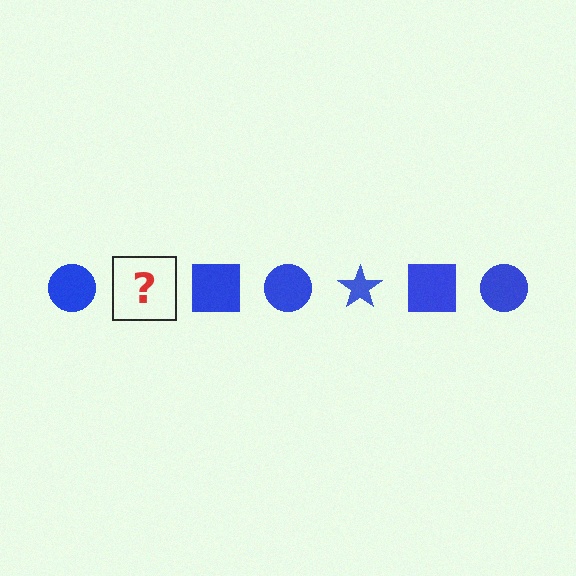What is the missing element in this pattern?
The missing element is a blue star.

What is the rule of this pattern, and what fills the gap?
The rule is that the pattern cycles through circle, star, square shapes in blue. The gap should be filled with a blue star.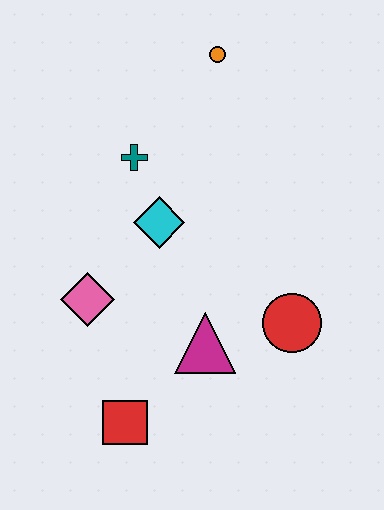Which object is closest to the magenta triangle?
The red circle is closest to the magenta triangle.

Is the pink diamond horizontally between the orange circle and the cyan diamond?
No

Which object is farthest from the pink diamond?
The orange circle is farthest from the pink diamond.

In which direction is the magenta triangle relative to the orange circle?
The magenta triangle is below the orange circle.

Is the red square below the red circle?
Yes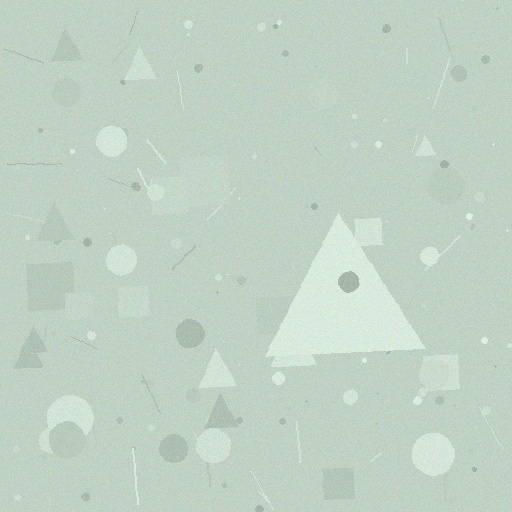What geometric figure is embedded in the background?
A triangle is embedded in the background.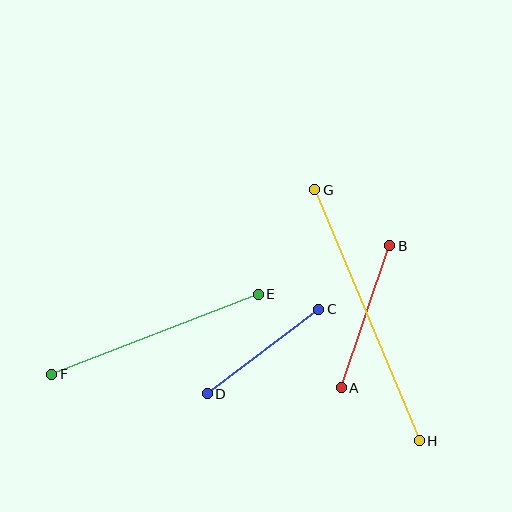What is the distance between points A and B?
The distance is approximately 150 pixels.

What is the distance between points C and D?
The distance is approximately 140 pixels.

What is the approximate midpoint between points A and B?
The midpoint is at approximately (366, 317) pixels.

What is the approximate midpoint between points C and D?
The midpoint is at approximately (263, 352) pixels.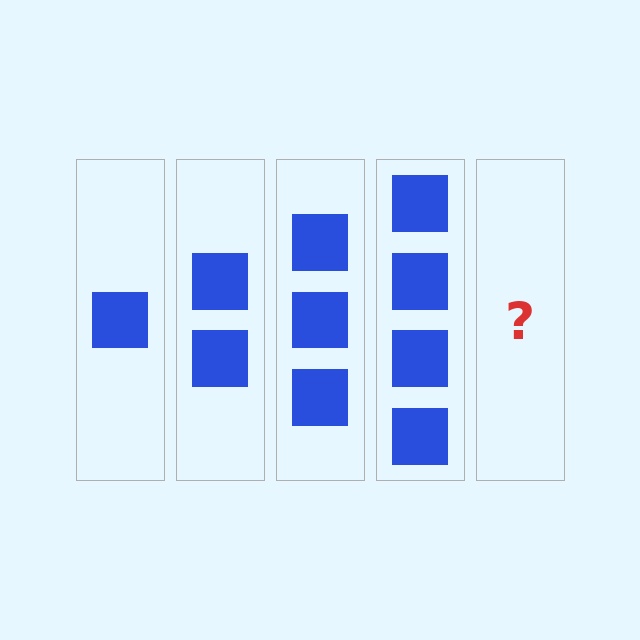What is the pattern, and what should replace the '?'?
The pattern is that each step adds one more square. The '?' should be 5 squares.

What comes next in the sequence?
The next element should be 5 squares.